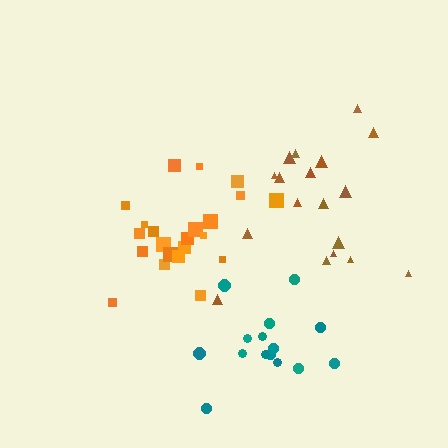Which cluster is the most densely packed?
Teal.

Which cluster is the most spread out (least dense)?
Brown.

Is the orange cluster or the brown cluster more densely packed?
Orange.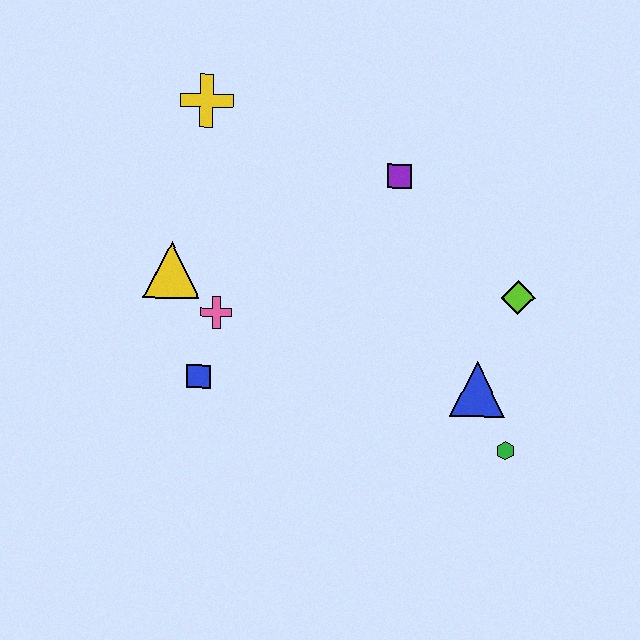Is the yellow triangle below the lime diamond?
No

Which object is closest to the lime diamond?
The blue triangle is closest to the lime diamond.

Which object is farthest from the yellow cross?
The green hexagon is farthest from the yellow cross.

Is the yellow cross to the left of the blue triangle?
Yes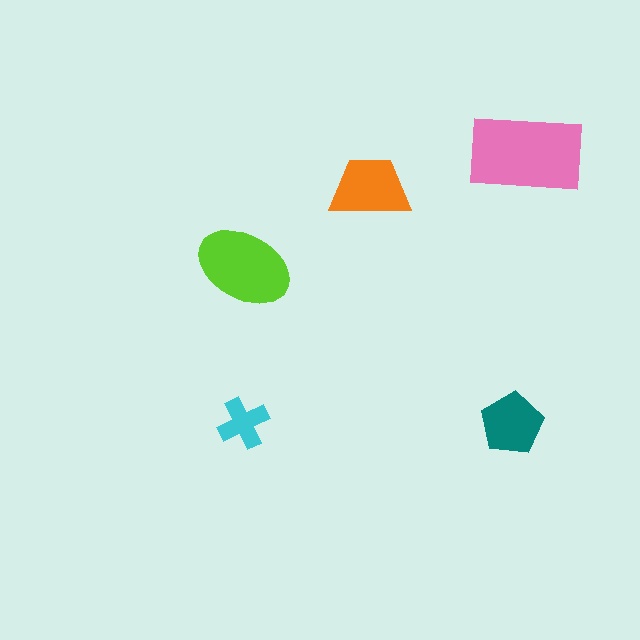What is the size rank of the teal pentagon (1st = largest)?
4th.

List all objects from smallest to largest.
The cyan cross, the teal pentagon, the orange trapezoid, the lime ellipse, the pink rectangle.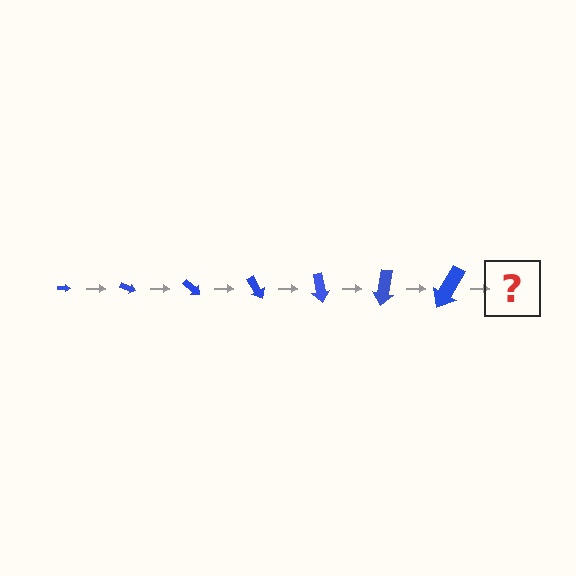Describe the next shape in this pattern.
It should be an arrow, larger than the previous one and rotated 140 degrees from the start.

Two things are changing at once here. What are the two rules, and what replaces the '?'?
The two rules are that the arrow grows larger each step and it rotates 20 degrees each step. The '?' should be an arrow, larger than the previous one and rotated 140 degrees from the start.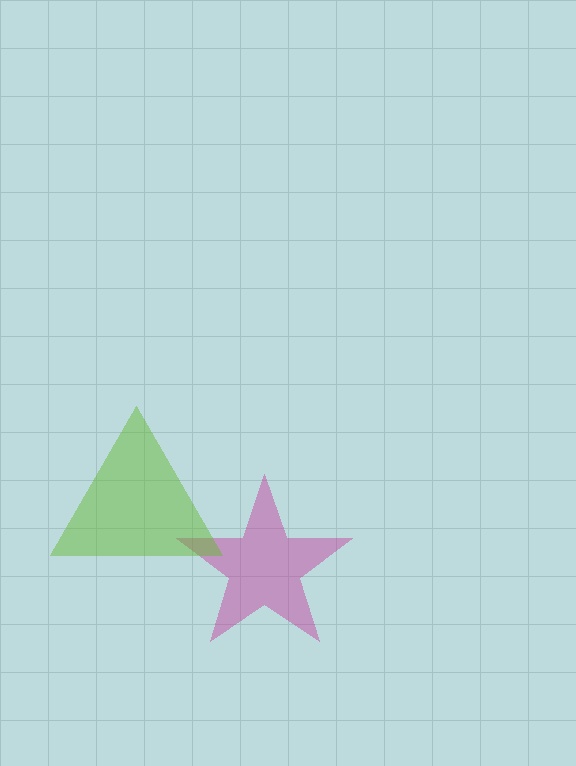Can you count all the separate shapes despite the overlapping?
Yes, there are 2 separate shapes.